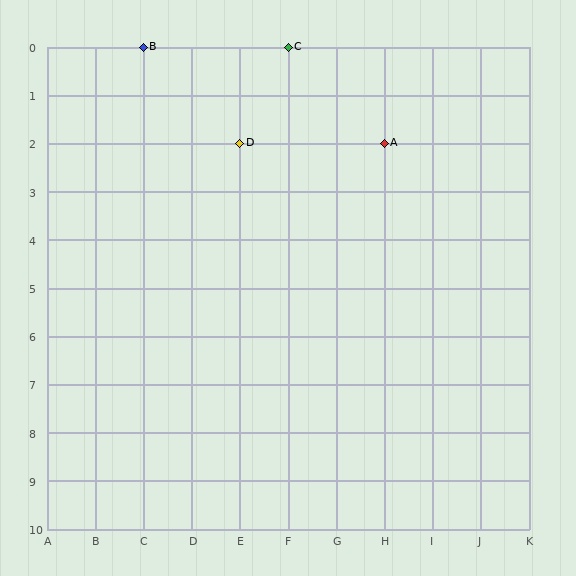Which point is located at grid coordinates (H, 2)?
Point A is at (H, 2).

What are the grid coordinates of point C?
Point C is at grid coordinates (F, 0).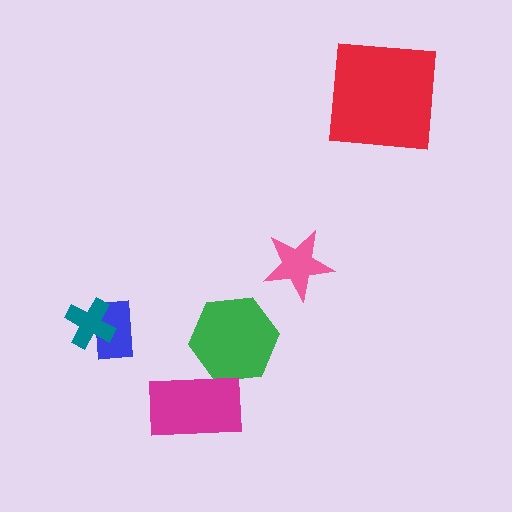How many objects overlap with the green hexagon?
1 object overlaps with the green hexagon.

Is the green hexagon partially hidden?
Yes, it is partially covered by another shape.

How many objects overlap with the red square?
0 objects overlap with the red square.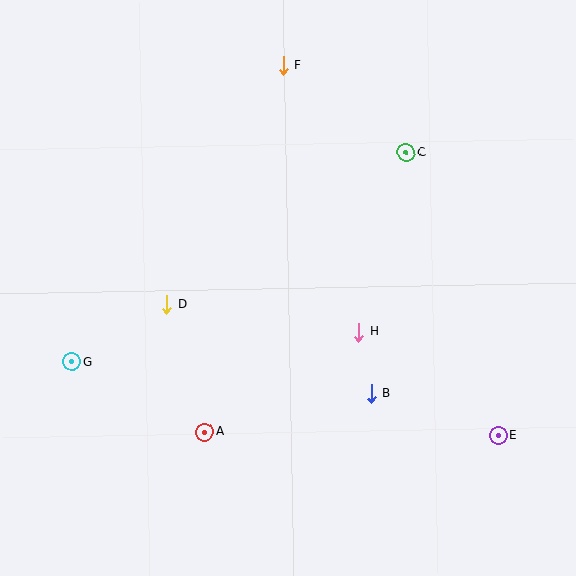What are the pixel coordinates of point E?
Point E is at (498, 435).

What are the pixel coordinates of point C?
Point C is at (406, 153).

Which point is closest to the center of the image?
Point H at (359, 332) is closest to the center.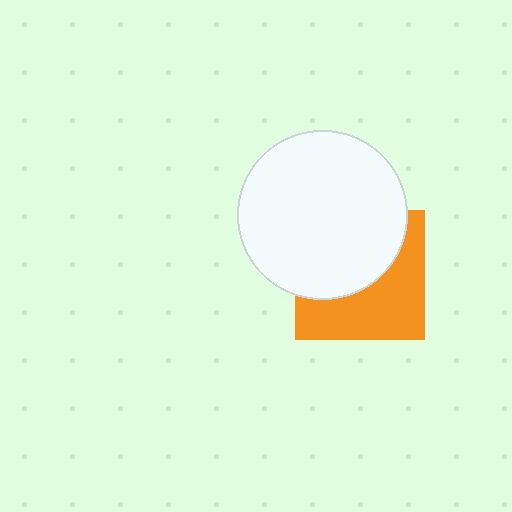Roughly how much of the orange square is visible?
About half of it is visible (roughly 49%).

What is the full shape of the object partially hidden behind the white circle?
The partially hidden object is an orange square.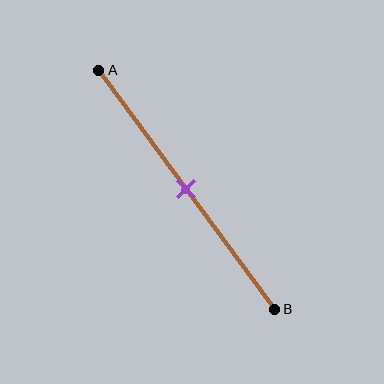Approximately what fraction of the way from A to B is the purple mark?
The purple mark is approximately 50% of the way from A to B.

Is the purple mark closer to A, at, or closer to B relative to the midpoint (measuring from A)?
The purple mark is approximately at the midpoint of segment AB.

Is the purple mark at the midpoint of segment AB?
Yes, the mark is approximately at the midpoint.